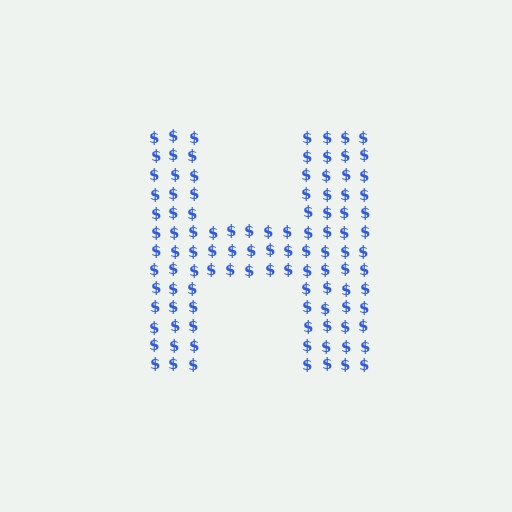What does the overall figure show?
The overall figure shows the letter H.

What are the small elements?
The small elements are dollar signs.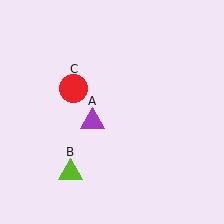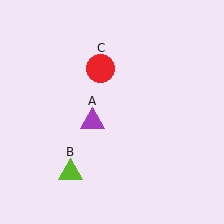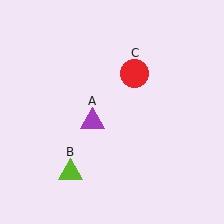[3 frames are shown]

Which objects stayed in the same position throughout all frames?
Purple triangle (object A) and lime triangle (object B) remained stationary.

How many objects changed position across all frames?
1 object changed position: red circle (object C).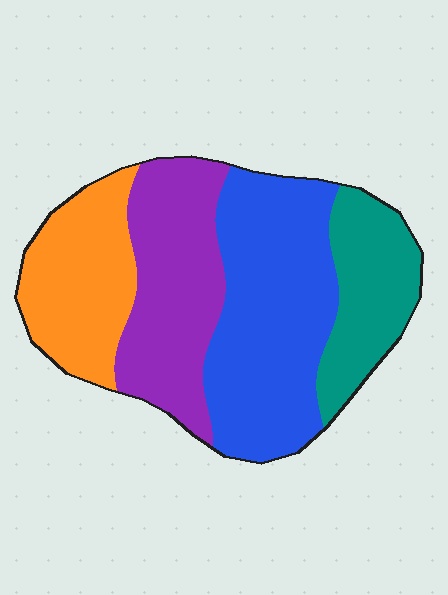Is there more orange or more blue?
Blue.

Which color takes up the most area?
Blue, at roughly 35%.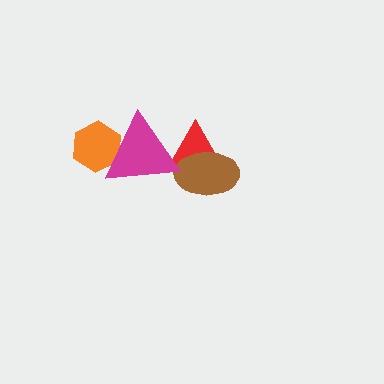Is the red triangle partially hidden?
Yes, it is partially covered by another shape.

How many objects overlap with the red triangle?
2 objects overlap with the red triangle.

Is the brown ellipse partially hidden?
No, no other shape covers it.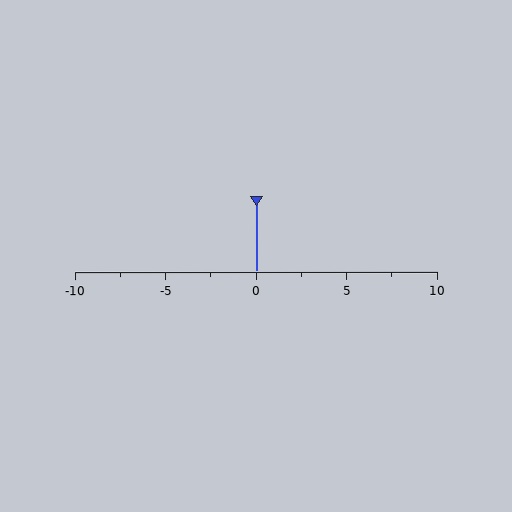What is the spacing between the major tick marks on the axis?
The major ticks are spaced 5 apart.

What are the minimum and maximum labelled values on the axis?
The axis runs from -10 to 10.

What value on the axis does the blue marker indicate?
The marker indicates approximately 0.